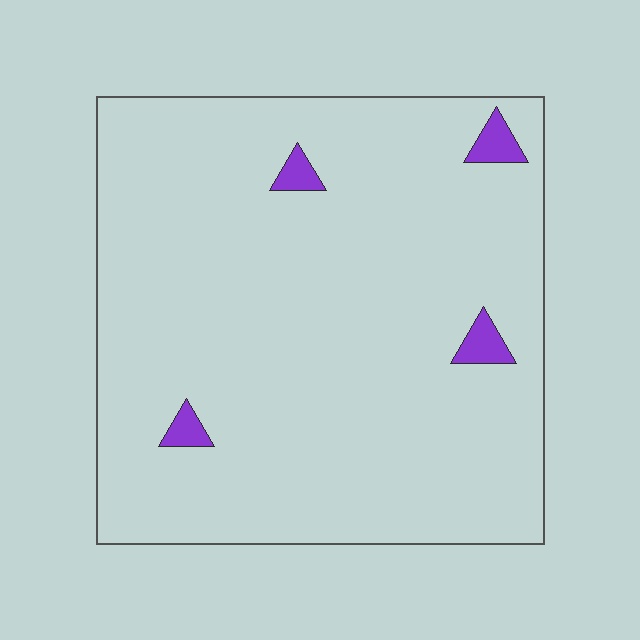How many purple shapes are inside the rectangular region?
4.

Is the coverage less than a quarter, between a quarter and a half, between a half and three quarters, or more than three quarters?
Less than a quarter.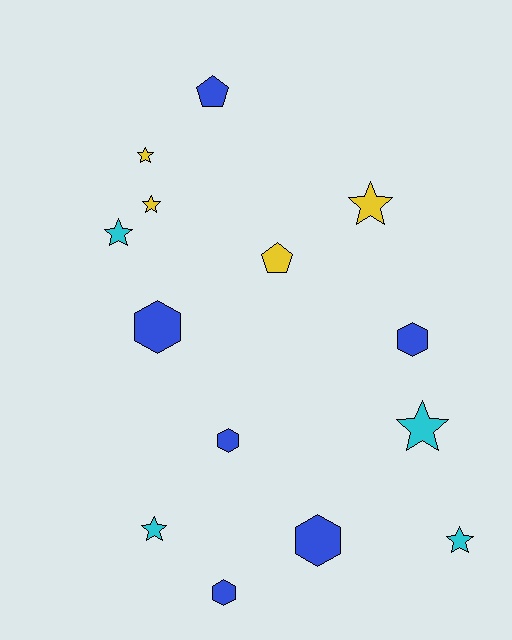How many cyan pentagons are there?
There are no cyan pentagons.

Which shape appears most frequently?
Star, with 7 objects.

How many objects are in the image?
There are 14 objects.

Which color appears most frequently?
Blue, with 6 objects.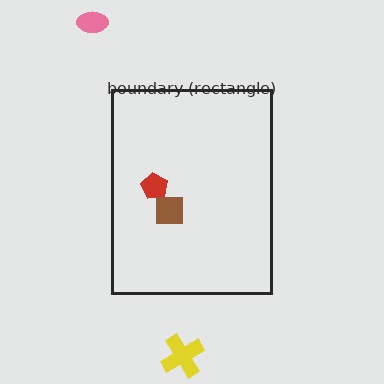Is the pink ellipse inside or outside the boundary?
Outside.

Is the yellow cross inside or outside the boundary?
Outside.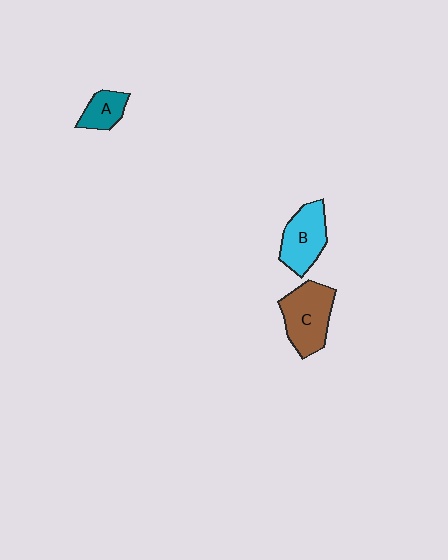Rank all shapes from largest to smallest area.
From largest to smallest: C (brown), B (cyan), A (teal).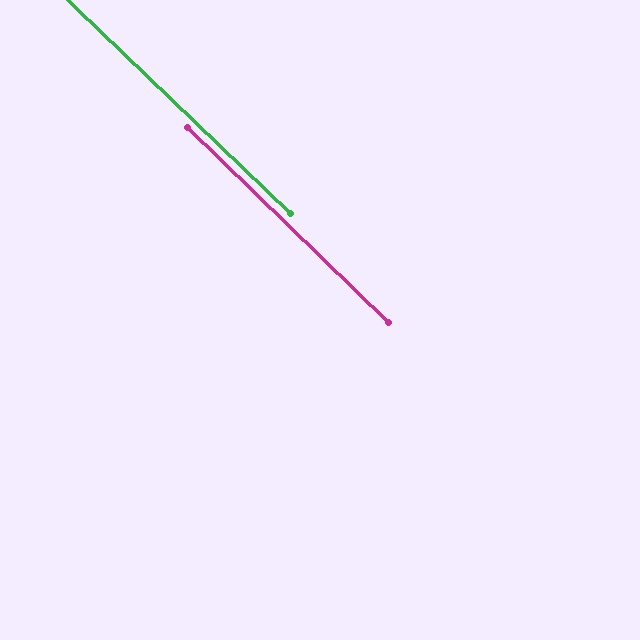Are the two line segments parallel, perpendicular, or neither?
Parallel — their directions differ by only 0.3°.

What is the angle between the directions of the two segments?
Approximately 0 degrees.